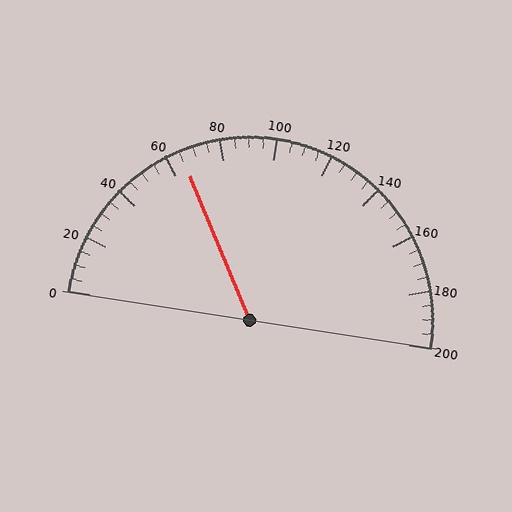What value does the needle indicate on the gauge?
The needle indicates approximately 65.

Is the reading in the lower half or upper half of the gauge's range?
The reading is in the lower half of the range (0 to 200).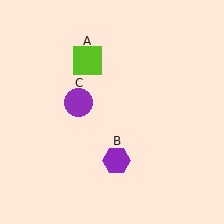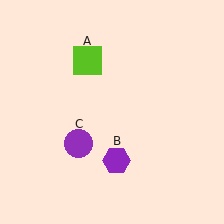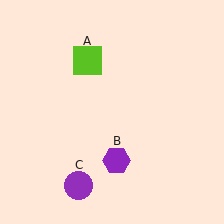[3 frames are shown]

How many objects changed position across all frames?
1 object changed position: purple circle (object C).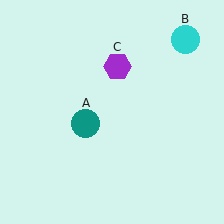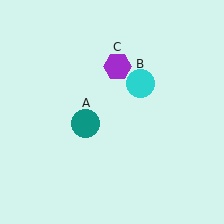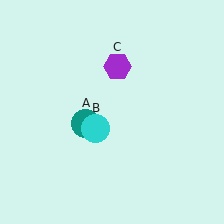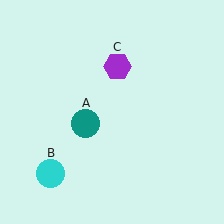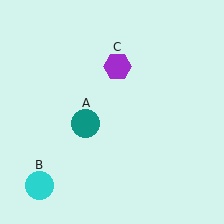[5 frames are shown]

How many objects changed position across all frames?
1 object changed position: cyan circle (object B).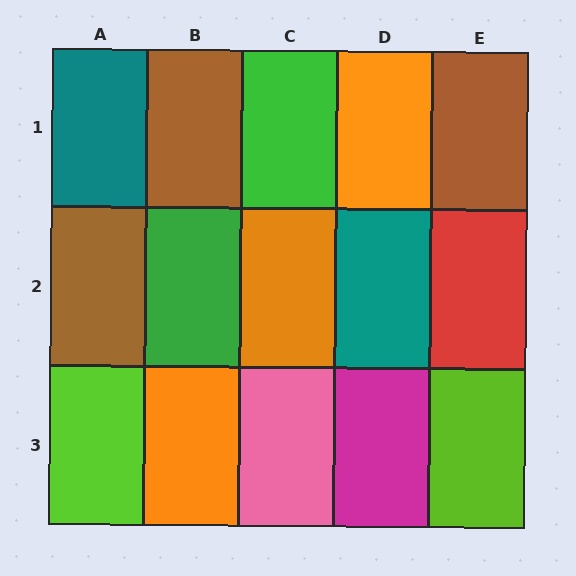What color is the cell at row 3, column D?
Magenta.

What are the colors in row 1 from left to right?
Teal, brown, green, orange, brown.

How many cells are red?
1 cell is red.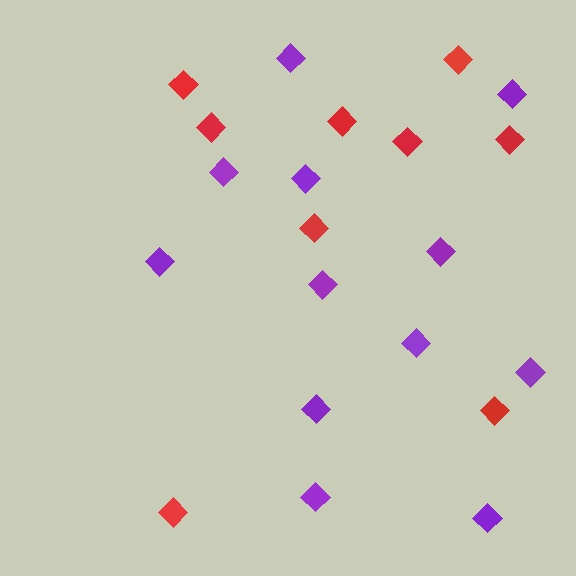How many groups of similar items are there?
There are 2 groups: one group of red diamonds (9) and one group of purple diamonds (12).